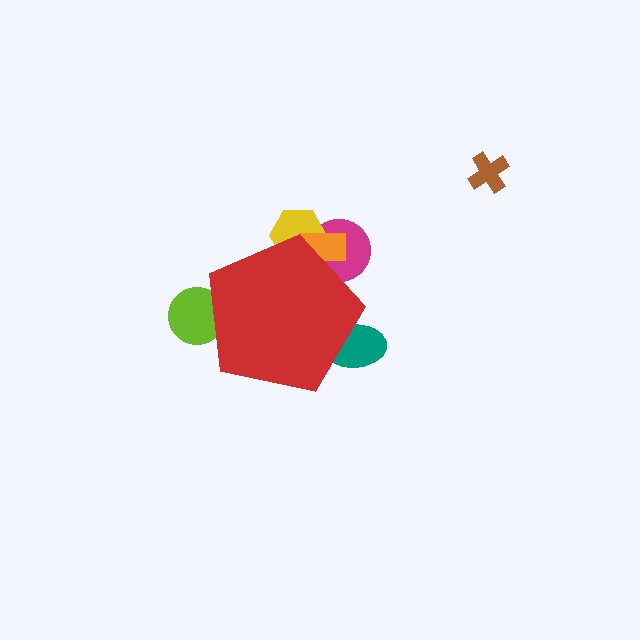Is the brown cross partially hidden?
No, the brown cross is fully visible.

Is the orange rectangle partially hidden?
Yes, the orange rectangle is partially hidden behind the red pentagon.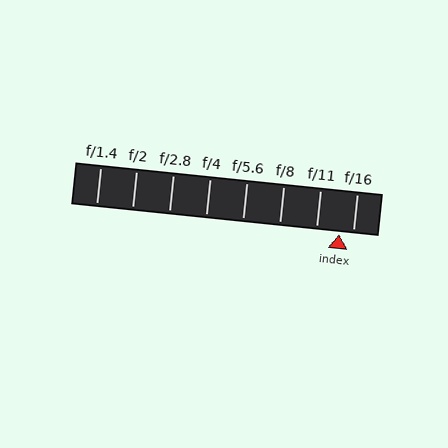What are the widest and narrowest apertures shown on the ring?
The widest aperture shown is f/1.4 and the narrowest is f/16.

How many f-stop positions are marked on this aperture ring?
There are 8 f-stop positions marked.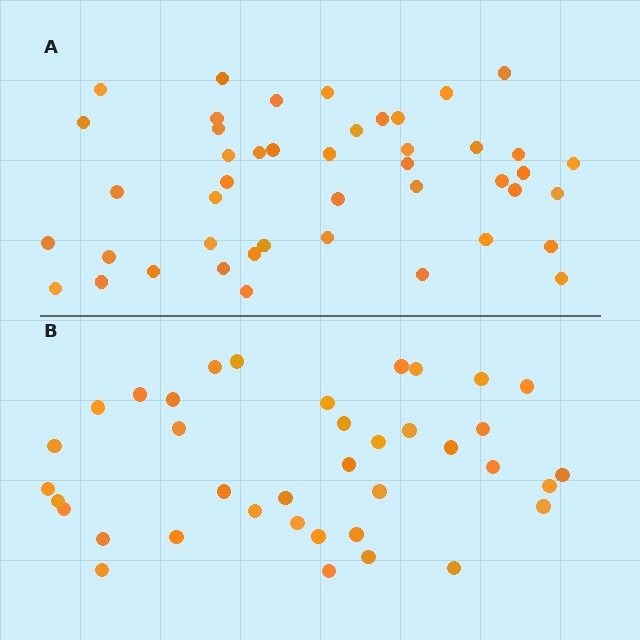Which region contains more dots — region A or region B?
Region A (the top region) has more dots.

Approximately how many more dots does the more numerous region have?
Region A has roughly 8 or so more dots than region B.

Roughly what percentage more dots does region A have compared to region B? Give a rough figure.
About 20% more.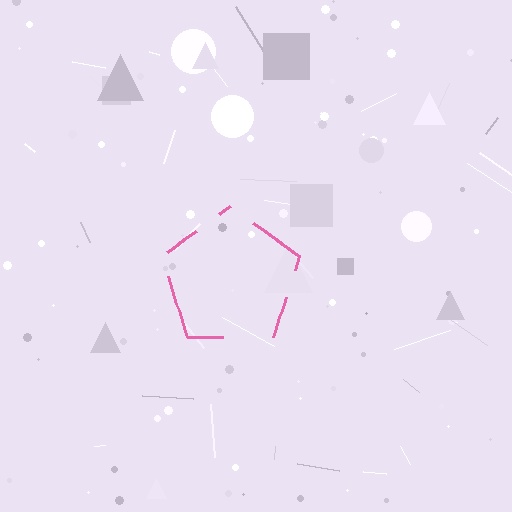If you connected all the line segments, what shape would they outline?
They would outline a pentagon.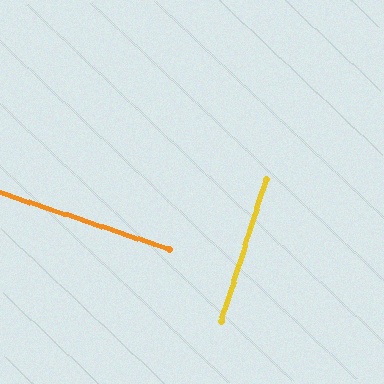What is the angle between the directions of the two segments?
Approximately 89 degrees.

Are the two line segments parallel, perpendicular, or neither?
Perpendicular — they meet at approximately 89°.